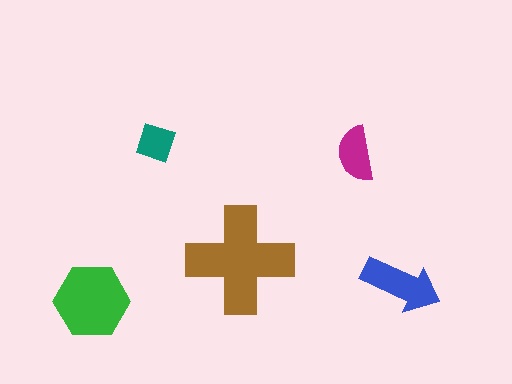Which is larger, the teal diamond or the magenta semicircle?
The magenta semicircle.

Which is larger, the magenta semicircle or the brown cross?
The brown cross.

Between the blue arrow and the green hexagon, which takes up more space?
The green hexagon.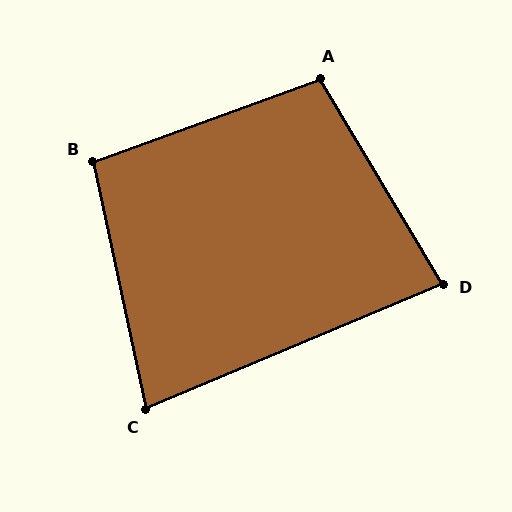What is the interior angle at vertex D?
Approximately 82 degrees (acute).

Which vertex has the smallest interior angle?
C, at approximately 79 degrees.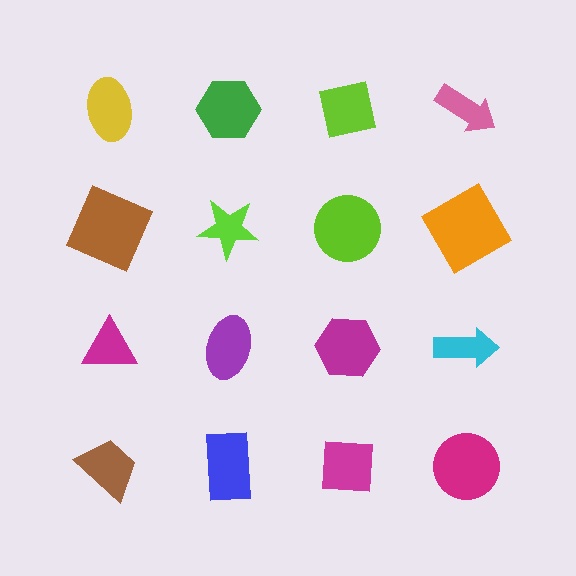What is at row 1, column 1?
A yellow ellipse.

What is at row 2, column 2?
A lime star.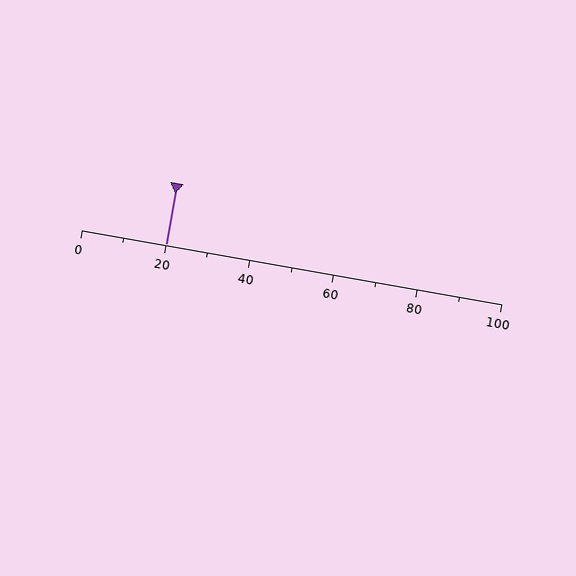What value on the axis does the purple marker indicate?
The marker indicates approximately 20.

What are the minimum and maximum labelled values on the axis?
The axis runs from 0 to 100.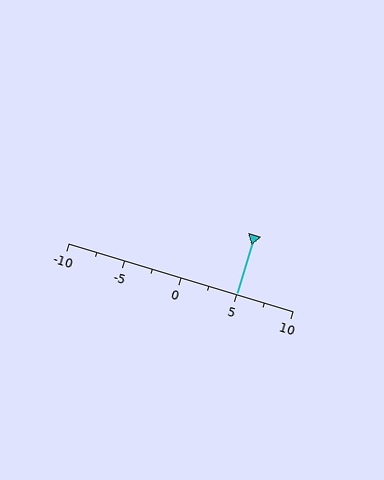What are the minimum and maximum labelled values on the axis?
The axis runs from -10 to 10.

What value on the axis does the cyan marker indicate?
The marker indicates approximately 5.